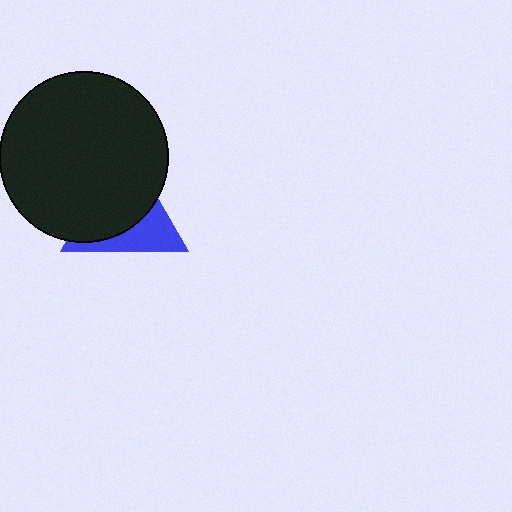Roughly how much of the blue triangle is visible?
A small part of it is visible (roughly 36%).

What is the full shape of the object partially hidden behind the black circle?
The partially hidden object is a blue triangle.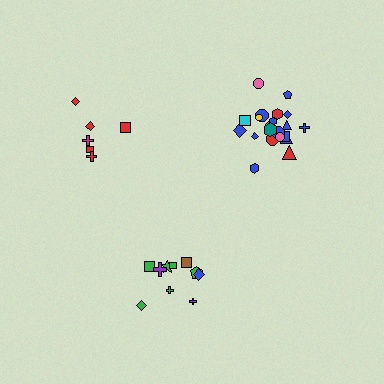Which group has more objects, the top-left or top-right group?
The top-right group.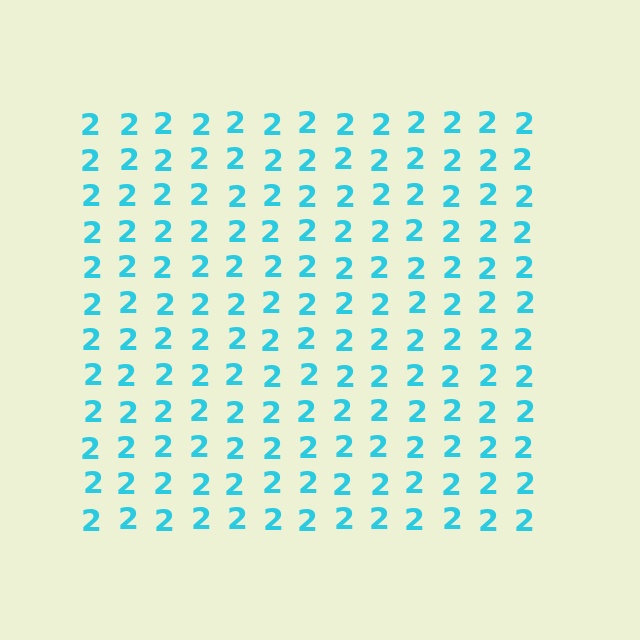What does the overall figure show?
The overall figure shows a square.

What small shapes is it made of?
It is made of small digit 2's.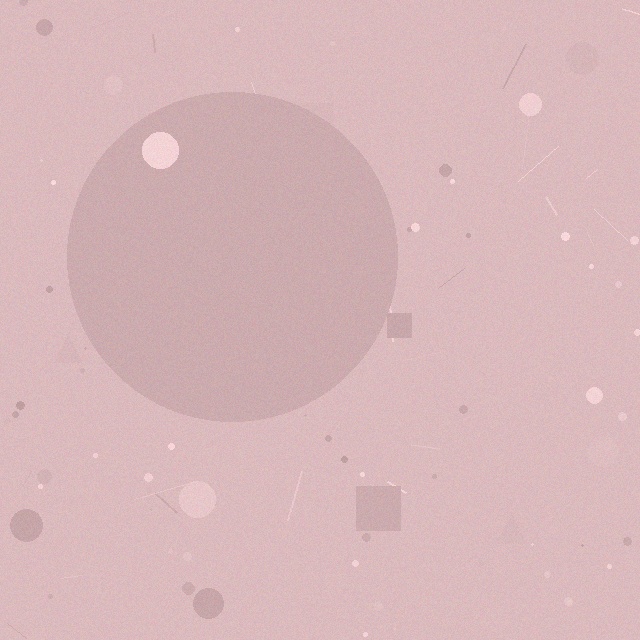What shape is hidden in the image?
A circle is hidden in the image.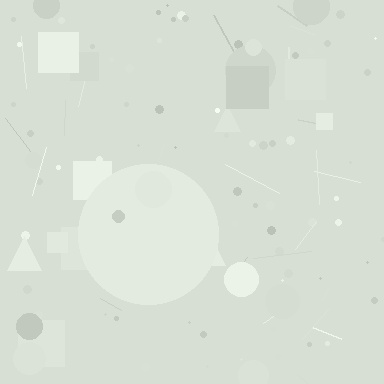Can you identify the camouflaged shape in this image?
The camouflaged shape is a circle.